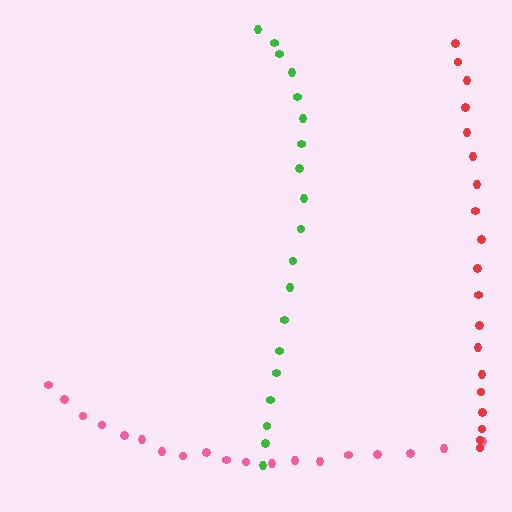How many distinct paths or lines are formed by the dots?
There are 3 distinct paths.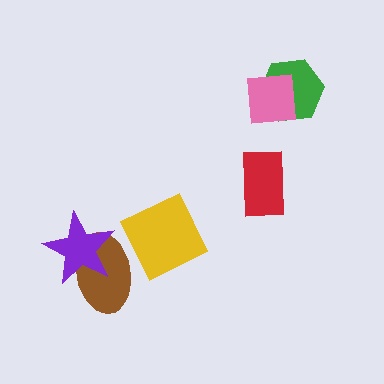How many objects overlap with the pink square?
1 object overlaps with the pink square.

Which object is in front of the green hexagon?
The pink square is in front of the green hexagon.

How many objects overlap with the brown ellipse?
1 object overlaps with the brown ellipse.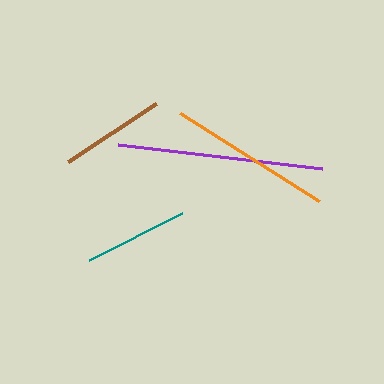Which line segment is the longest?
The purple line is the longest at approximately 205 pixels.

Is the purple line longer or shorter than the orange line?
The purple line is longer than the orange line.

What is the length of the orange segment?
The orange segment is approximately 164 pixels long.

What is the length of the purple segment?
The purple segment is approximately 205 pixels long.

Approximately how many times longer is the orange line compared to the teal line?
The orange line is approximately 1.6 times the length of the teal line.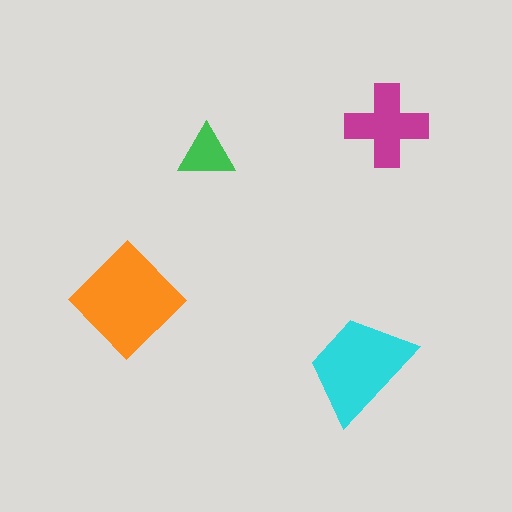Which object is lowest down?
The cyan trapezoid is bottommost.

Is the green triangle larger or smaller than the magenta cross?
Smaller.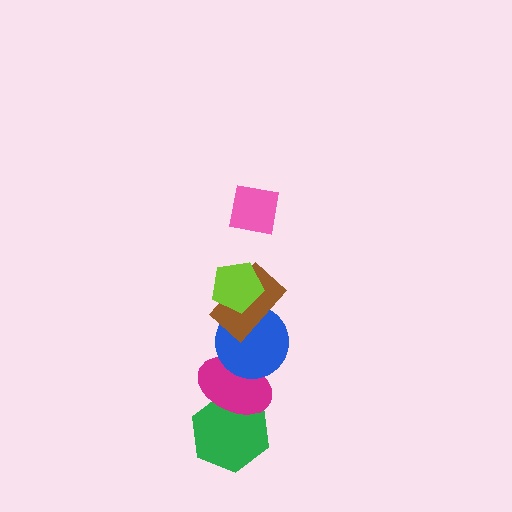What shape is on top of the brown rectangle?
The lime pentagon is on top of the brown rectangle.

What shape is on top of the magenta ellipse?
The blue circle is on top of the magenta ellipse.